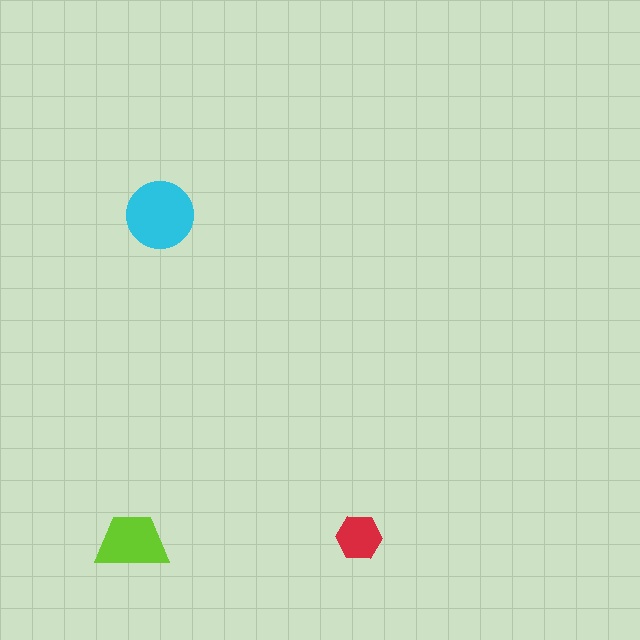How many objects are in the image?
There are 3 objects in the image.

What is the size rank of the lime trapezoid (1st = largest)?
2nd.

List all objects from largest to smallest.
The cyan circle, the lime trapezoid, the red hexagon.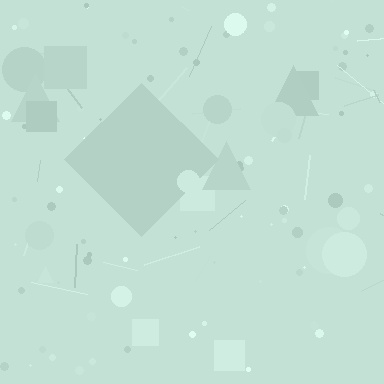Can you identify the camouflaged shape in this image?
The camouflaged shape is a diamond.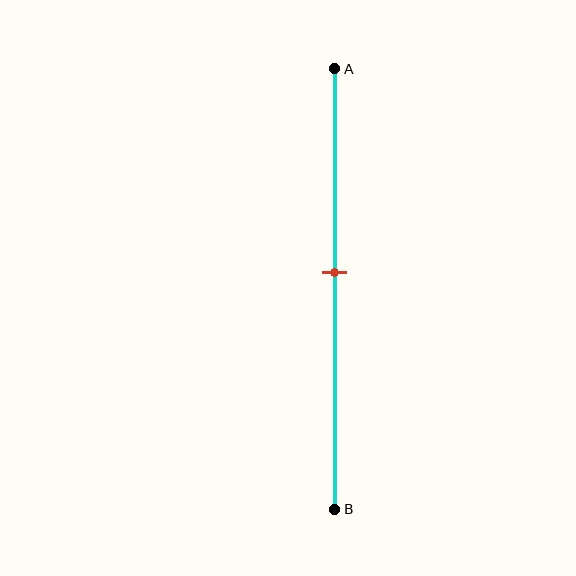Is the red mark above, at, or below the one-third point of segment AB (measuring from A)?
The red mark is below the one-third point of segment AB.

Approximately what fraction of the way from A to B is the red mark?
The red mark is approximately 45% of the way from A to B.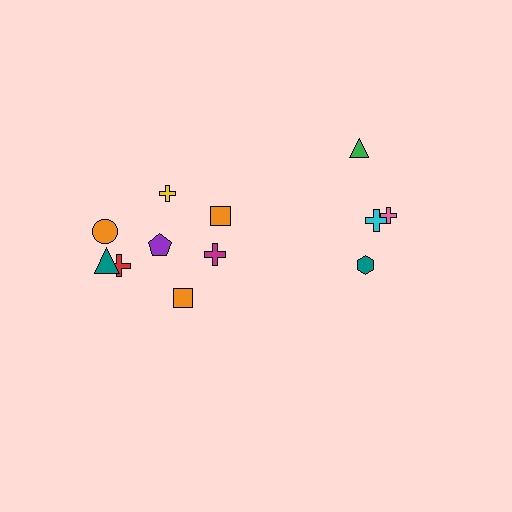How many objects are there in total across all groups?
There are 12 objects.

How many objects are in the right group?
There are 4 objects.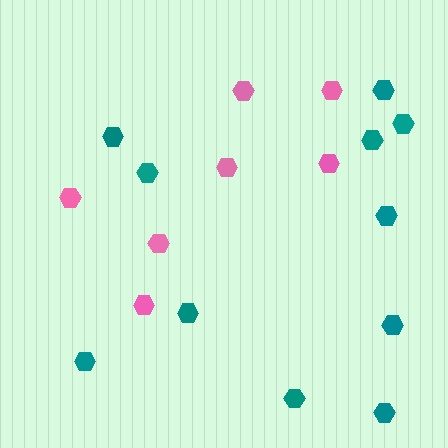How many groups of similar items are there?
There are 2 groups: one group of teal hexagons (11) and one group of pink hexagons (7).